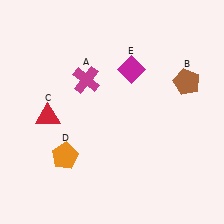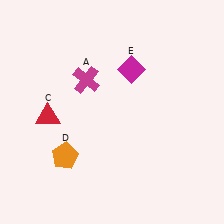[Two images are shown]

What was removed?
The brown pentagon (B) was removed in Image 2.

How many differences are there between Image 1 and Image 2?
There is 1 difference between the two images.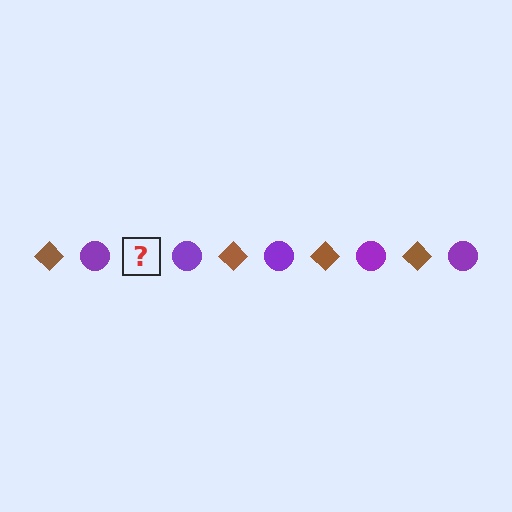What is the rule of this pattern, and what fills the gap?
The rule is that the pattern alternates between brown diamond and purple circle. The gap should be filled with a brown diamond.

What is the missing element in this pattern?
The missing element is a brown diamond.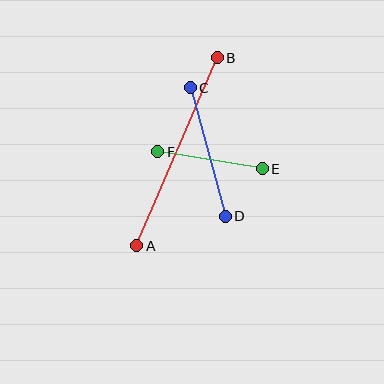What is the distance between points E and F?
The distance is approximately 106 pixels.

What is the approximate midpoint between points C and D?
The midpoint is at approximately (208, 152) pixels.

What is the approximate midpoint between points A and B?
The midpoint is at approximately (177, 152) pixels.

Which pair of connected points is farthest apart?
Points A and B are farthest apart.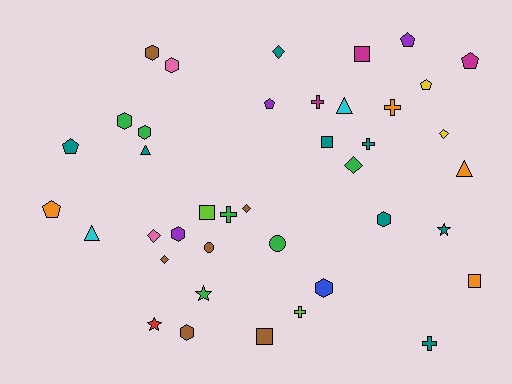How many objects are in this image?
There are 40 objects.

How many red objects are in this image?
There is 1 red object.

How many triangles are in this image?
There are 4 triangles.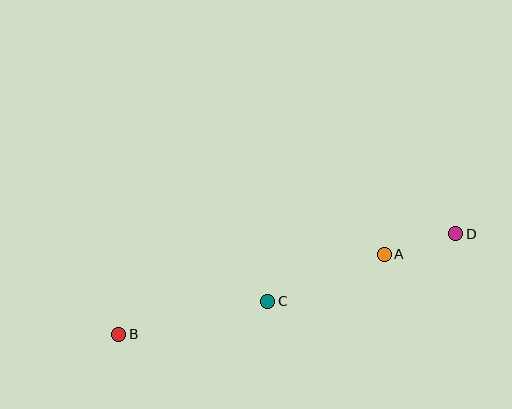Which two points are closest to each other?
Points A and D are closest to each other.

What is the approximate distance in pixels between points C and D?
The distance between C and D is approximately 200 pixels.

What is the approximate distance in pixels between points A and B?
The distance between A and B is approximately 277 pixels.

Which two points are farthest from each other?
Points B and D are farthest from each other.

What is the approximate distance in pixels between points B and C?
The distance between B and C is approximately 152 pixels.